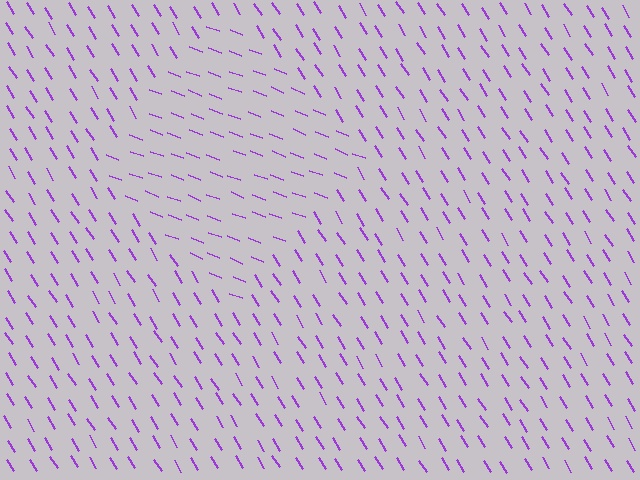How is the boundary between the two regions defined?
The boundary is defined purely by a change in line orientation (approximately 37 degrees difference). All lines are the same color and thickness.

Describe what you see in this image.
The image is filled with small purple line segments. A diamond region in the image has lines oriented differently from the surrounding lines, creating a visible texture boundary.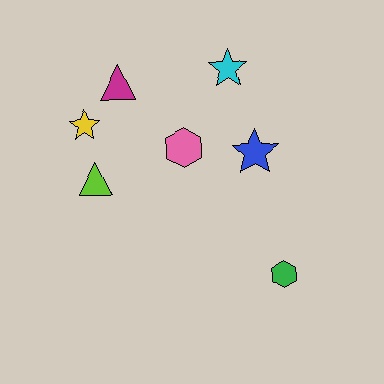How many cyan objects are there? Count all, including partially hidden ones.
There is 1 cyan object.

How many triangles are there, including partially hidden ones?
There are 2 triangles.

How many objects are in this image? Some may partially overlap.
There are 7 objects.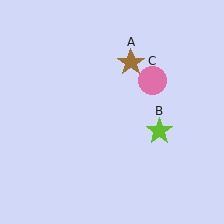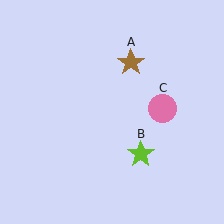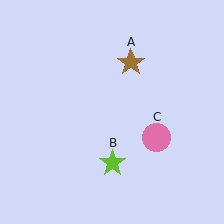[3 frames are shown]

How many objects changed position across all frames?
2 objects changed position: lime star (object B), pink circle (object C).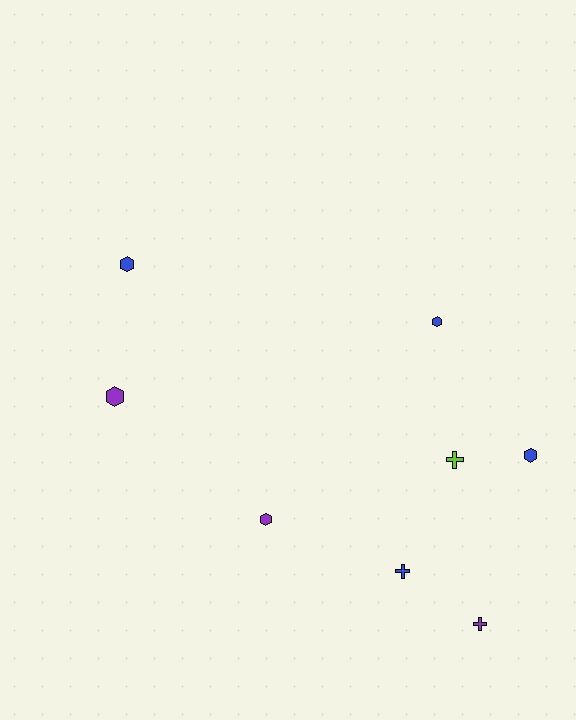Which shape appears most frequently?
Hexagon, with 5 objects.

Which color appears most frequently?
Blue, with 4 objects.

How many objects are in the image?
There are 8 objects.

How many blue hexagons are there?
There are 3 blue hexagons.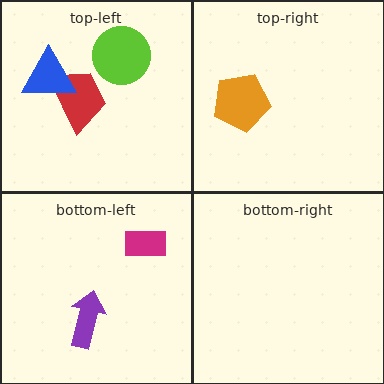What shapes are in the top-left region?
The lime circle, the red trapezoid, the blue triangle.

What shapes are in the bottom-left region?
The purple arrow, the magenta rectangle.